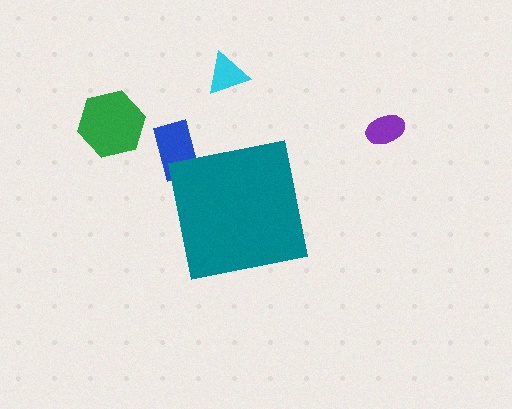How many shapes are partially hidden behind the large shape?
1 shape is partially hidden.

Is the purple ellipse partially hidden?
No, the purple ellipse is fully visible.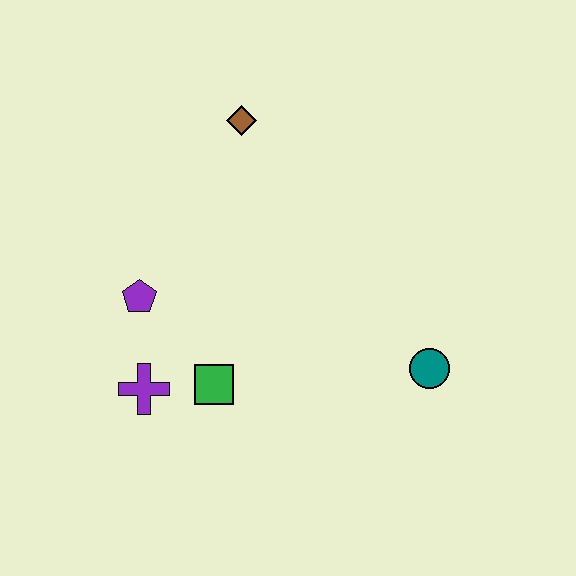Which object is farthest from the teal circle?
The brown diamond is farthest from the teal circle.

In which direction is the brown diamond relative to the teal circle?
The brown diamond is above the teal circle.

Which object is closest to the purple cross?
The green square is closest to the purple cross.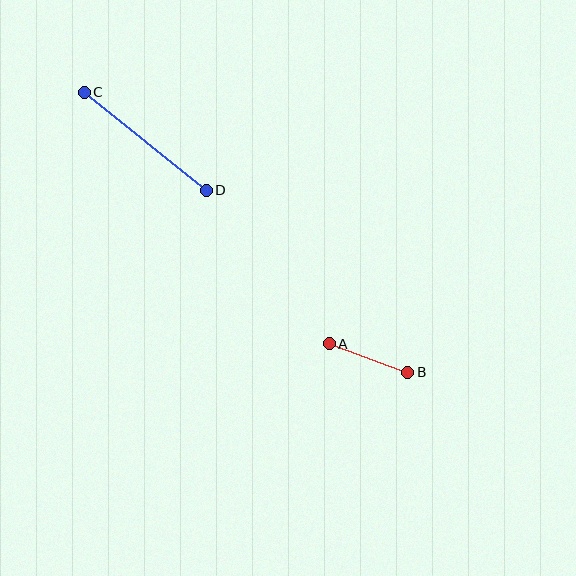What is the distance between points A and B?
The distance is approximately 84 pixels.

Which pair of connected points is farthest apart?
Points C and D are farthest apart.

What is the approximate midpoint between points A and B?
The midpoint is at approximately (368, 358) pixels.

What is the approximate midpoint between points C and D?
The midpoint is at approximately (145, 141) pixels.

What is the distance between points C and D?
The distance is approximately 156 pixels.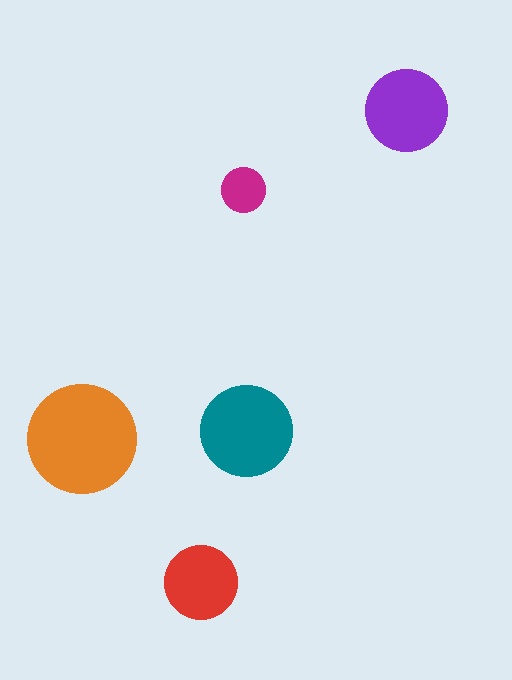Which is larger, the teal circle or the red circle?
The teal one.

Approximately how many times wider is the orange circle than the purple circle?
About 1.5 times wider.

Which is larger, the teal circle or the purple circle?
The teal one.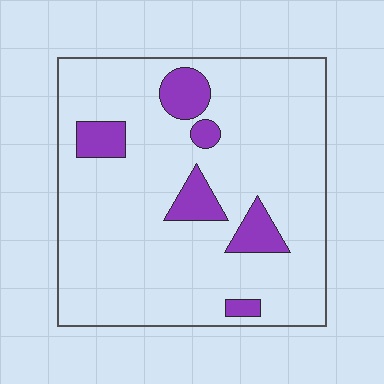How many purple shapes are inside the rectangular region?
6.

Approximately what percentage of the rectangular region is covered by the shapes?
Approximately 15%.